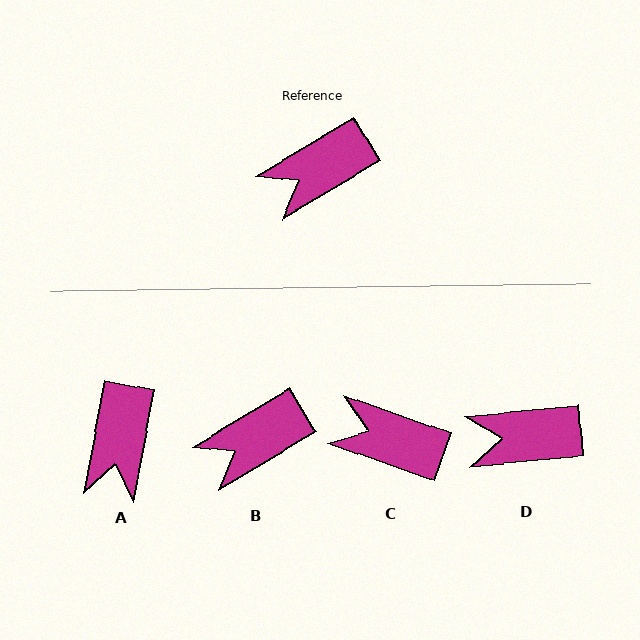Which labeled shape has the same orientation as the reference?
B.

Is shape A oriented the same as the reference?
No, it is off by about 49 degrees.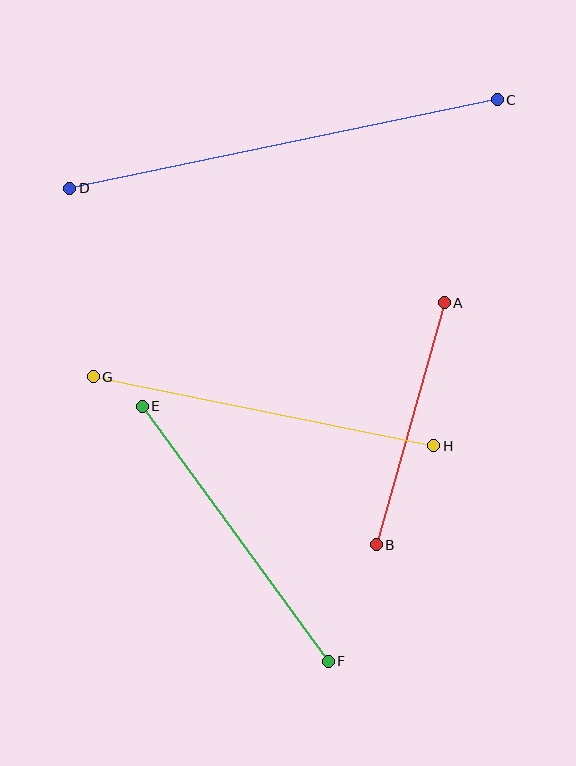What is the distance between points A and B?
The distance is approximately 251 pixels.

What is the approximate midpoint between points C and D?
The midpoint is at approximately (283, 144) pixels.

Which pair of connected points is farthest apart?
Points C and D are farthest apart.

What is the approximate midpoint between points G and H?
The midpoint is at approximately (263, 411) pixels.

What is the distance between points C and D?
The distance is approximately 437 pixels.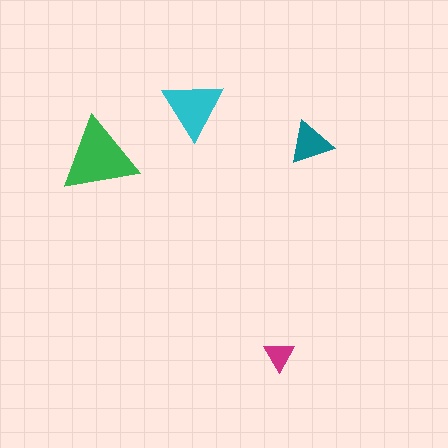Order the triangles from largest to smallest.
the green one, the cyan one, the teal one, the magenta one.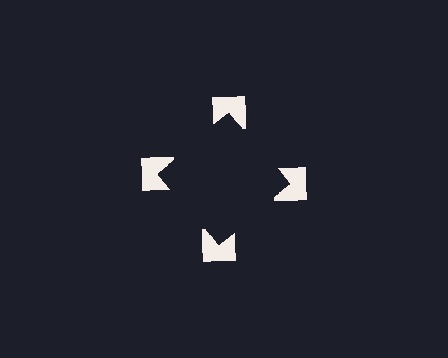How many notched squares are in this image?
There are 4 — one at each vertex of the illusory square.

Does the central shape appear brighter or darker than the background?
It typically appears slightly darker than the background, even though no actual brightness change is drawn.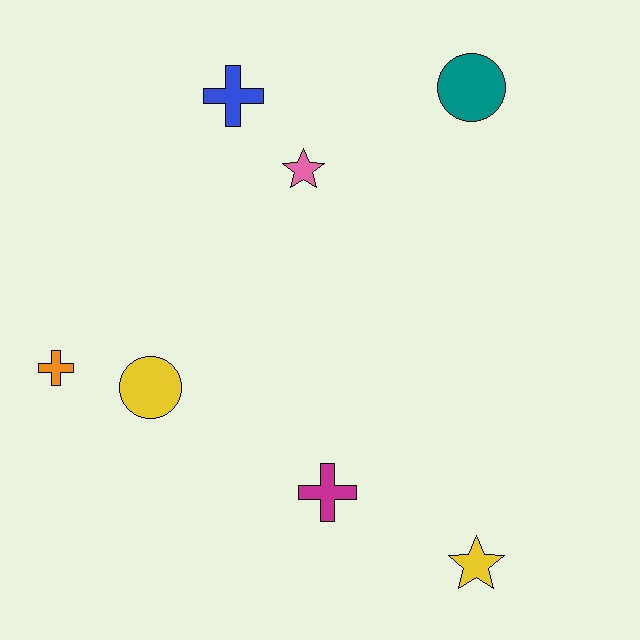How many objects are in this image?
There are 7 objects.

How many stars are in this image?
There are 2 stars.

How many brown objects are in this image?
There are no brown objects.